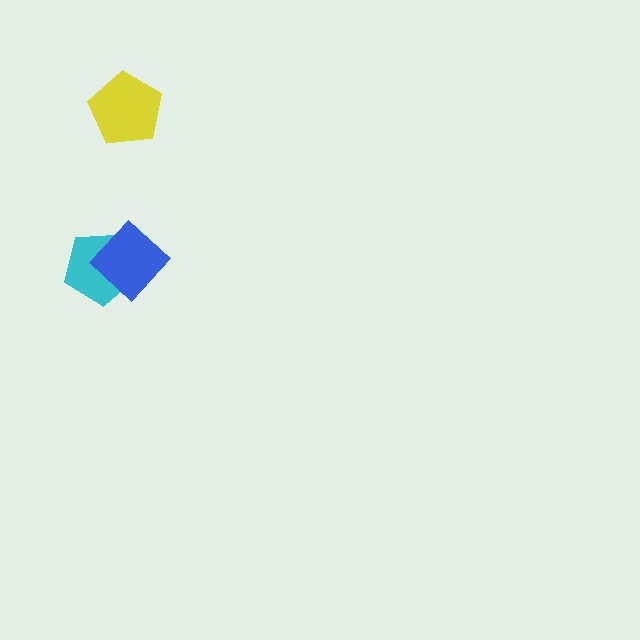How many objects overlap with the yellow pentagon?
0 objects overlap with the yellow pentagon.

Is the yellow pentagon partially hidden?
No, no other shape covers it.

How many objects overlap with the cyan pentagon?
1 object overlaps with the cyan pentagon.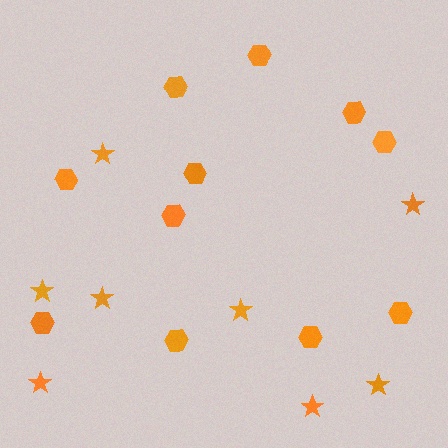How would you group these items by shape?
There are 2 groups: one group of hexagons (11) and one group of stars (8).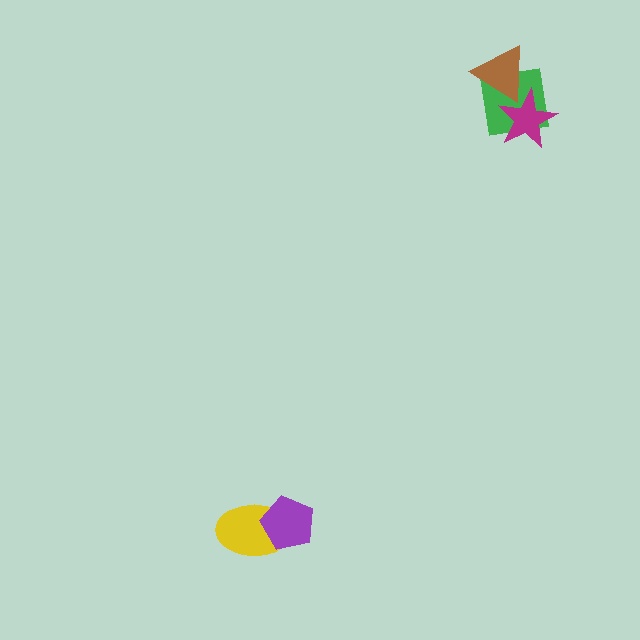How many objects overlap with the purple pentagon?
1 object overlaps with the purple pentagon.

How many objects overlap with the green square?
2 objects overlap with the green square.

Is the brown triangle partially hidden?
Yes, it is partially covered by another shape.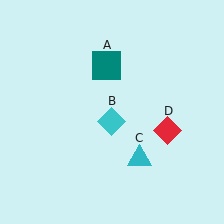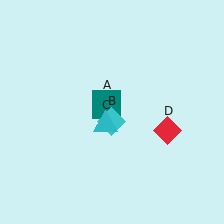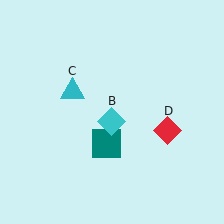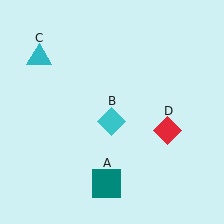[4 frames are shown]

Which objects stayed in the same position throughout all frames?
Cyan diamond (object B) and red diamond (object D) remained stationary.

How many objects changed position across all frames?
2 objects changed position: teal square (object A), cyan triangle (object C).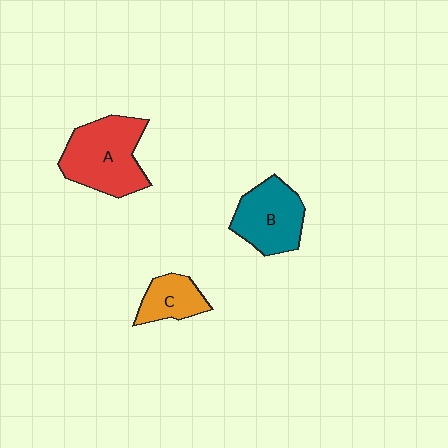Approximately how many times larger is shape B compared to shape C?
Approximately 1.6 times.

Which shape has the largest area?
Shape A (red).